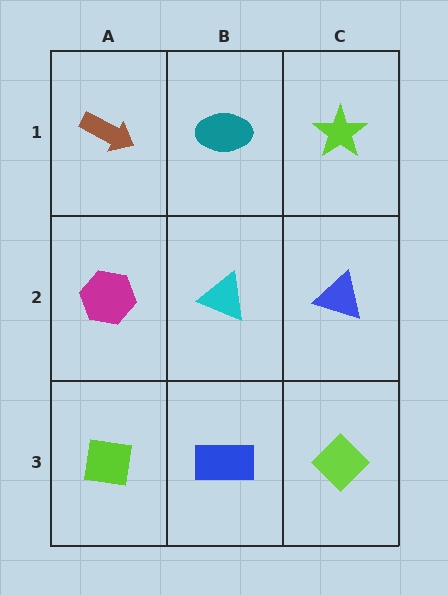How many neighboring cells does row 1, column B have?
3.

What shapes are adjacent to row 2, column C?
A lime star (row 1, column C), a lime diamond (row 3, column C), a cyan triangle (row 2, column B).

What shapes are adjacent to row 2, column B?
A teal ellipse (row 1, column B), a blue rectangle (row 3, column B), a magenta hexagon (row 2, column A), a blue triangle (row 2, column C).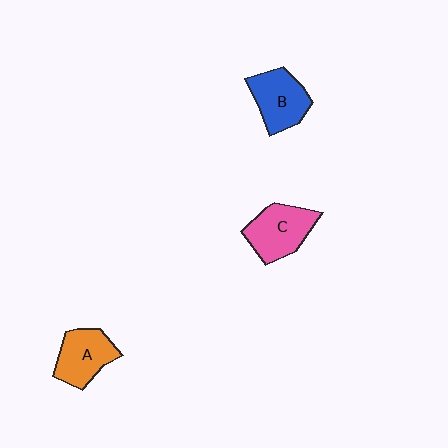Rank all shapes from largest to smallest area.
From largest to smallest: C (pink), B (blue), A (orange).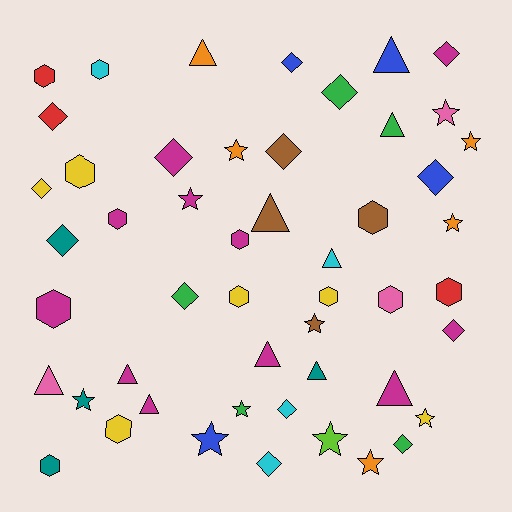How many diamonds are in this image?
There are 14 diamonds.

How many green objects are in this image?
There are 5 green objects.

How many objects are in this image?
There are 50 objects.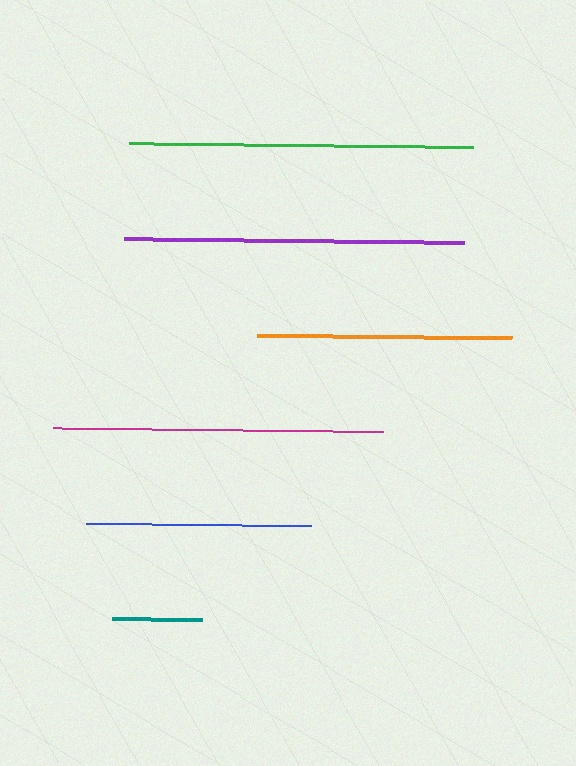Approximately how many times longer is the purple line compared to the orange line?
The purple line is approximately 1.3 times the length of the orange line.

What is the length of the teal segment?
The teal segment is approximately 90 pixels long.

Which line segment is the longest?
The green line is the longest at approximately 344 pixels.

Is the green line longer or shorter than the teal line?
The green line is longer than the teal line.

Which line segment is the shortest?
The teal line is the shortest at approximately 90 pixels.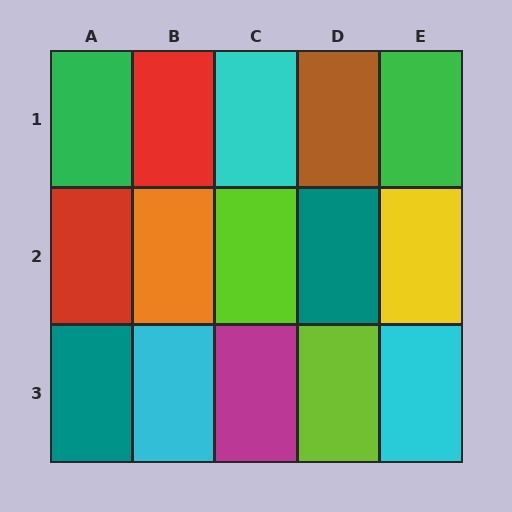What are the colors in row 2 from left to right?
Red, orange, lime, teal, yellow.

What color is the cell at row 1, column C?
Cyan.